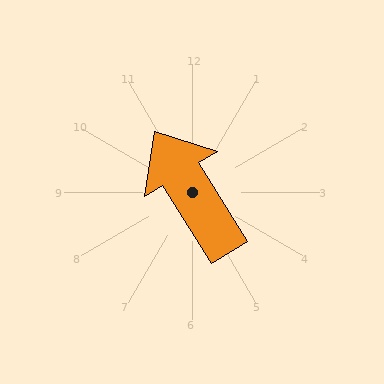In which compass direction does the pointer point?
Northwest.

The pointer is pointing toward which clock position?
Roughly 11 o'clock.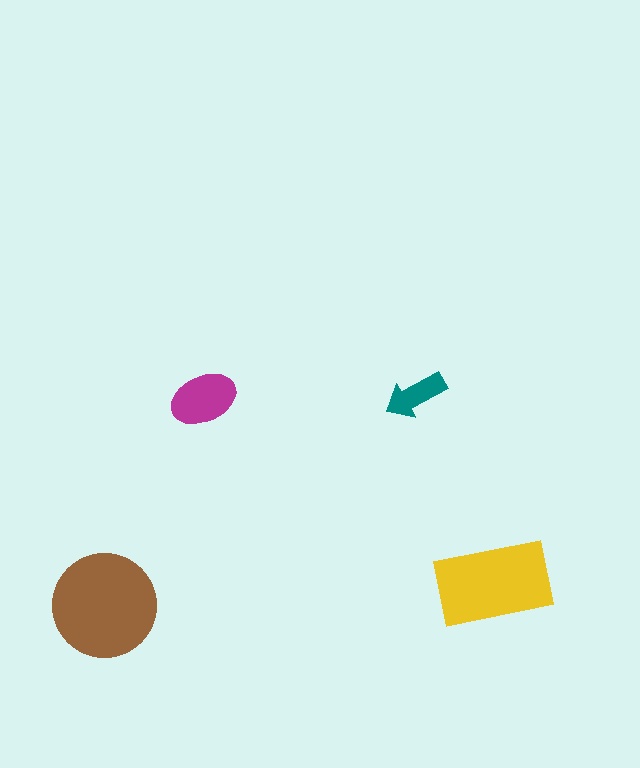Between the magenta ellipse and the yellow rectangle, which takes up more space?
The yellow rectangle.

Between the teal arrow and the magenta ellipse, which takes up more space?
The magenta ellipse.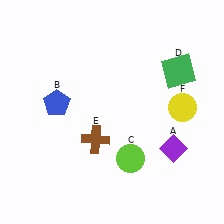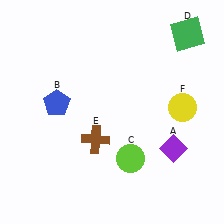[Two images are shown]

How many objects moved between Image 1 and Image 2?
1 object moved between the two images.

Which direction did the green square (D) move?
The green square (D) moved up.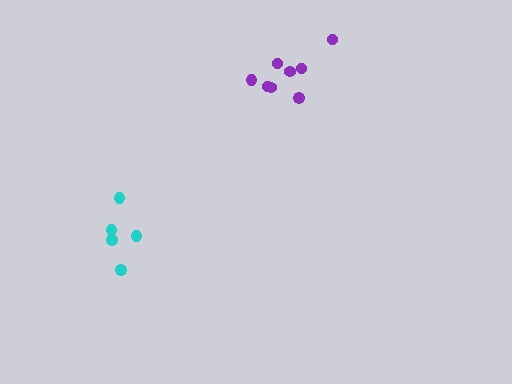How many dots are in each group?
Group 1: 5 dots, Group 2: 8 dots (13 total).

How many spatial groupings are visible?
There are 2 spatial groupings.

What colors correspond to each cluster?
The clusters are colored: cyan, purple.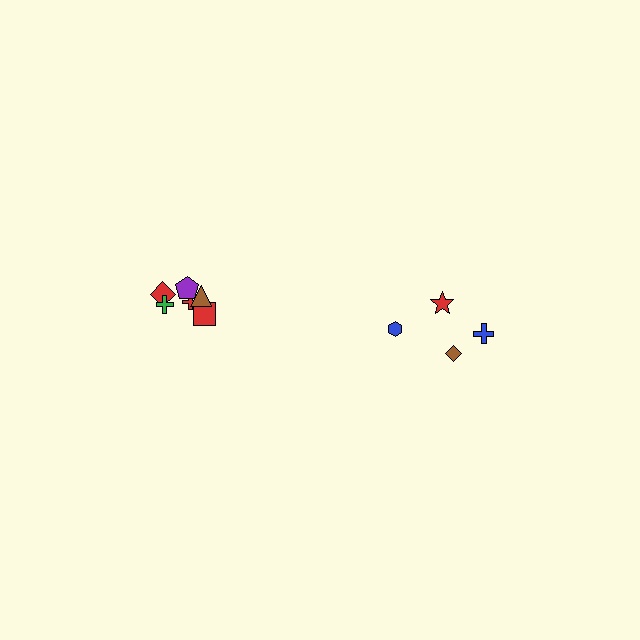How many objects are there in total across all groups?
There are 10 objects.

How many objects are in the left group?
There are 6 objects.